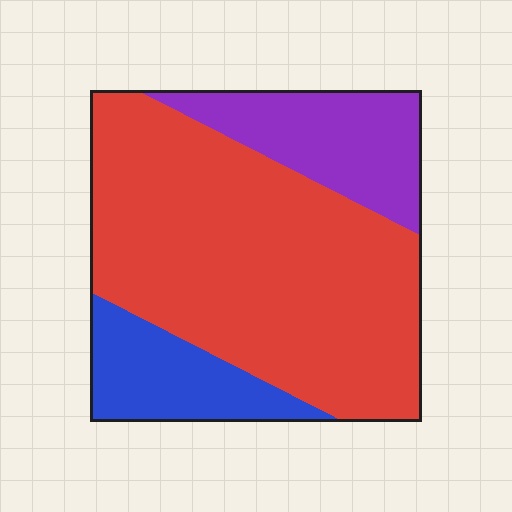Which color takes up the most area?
Red, at roughly 65%.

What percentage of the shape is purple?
Purple covers 19% of the shape.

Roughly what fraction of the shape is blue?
Blue takes up about one sixth (1/6) of the shape.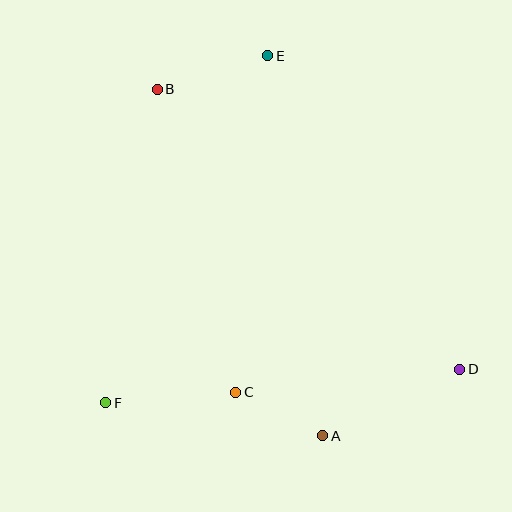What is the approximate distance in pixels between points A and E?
The distance between A and E is approximately 384 pixels.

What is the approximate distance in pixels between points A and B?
The distance between A and B is approximately 384 pixels.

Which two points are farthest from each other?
Points B and D are farthest from each other.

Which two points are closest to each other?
Points A and C are closest to each other.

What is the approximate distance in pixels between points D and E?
The distance between D and E is approximately 368 pixels.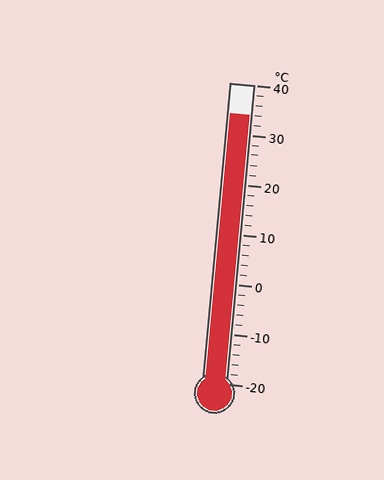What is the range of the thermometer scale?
The thermometer scale ranges from -20°C to 40°C.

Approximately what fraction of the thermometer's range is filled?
The thermometer is filled to approximately 90% of its range.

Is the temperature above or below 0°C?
The temperature is above 0°C.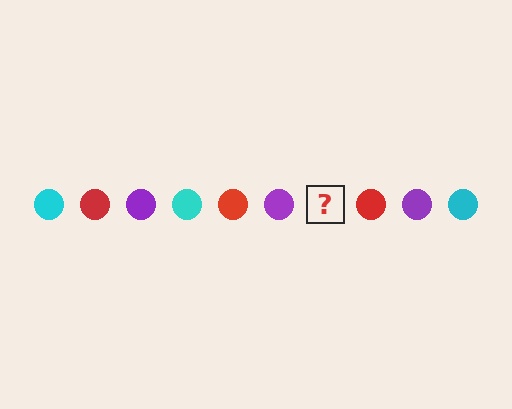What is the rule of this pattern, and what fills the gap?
The rule is that the pattern cycles through cyan, red, purple circles. The gap should be filled with a cyan circle.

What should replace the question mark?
The question mark should be replaced with a cyan circle.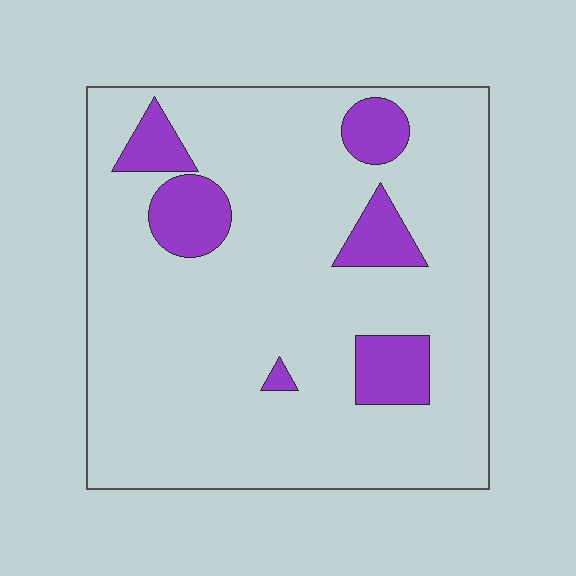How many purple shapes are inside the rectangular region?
6.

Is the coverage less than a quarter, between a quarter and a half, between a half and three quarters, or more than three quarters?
Less than a quarter.